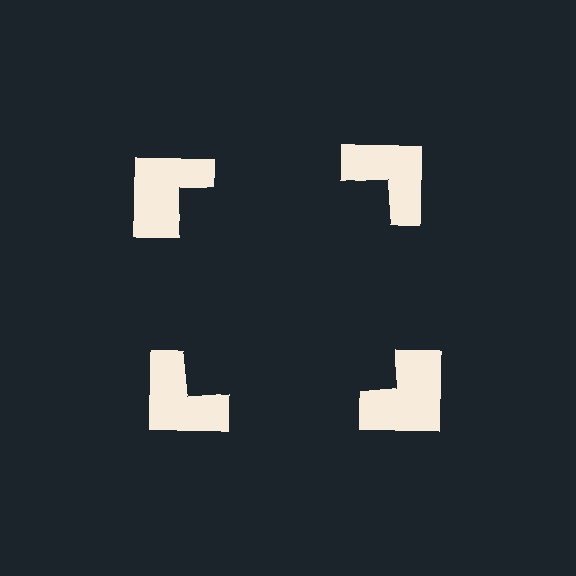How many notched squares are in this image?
There are 4 — one at each vertex of the illusory square.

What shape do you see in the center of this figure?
An illusory square — its edges are inferred from the aligned wedge cuts in the notched squares, not physically drawn.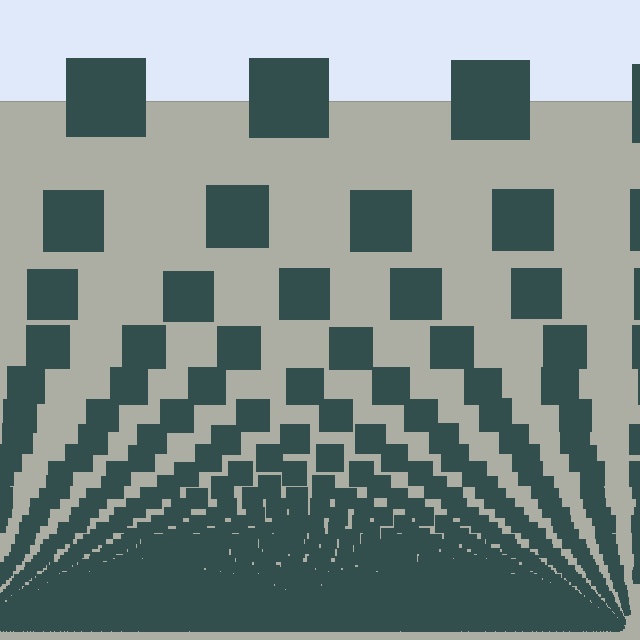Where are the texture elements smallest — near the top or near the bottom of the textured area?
Near the bottom.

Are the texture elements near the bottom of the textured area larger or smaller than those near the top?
Smaller. The gradient is inverted — elements near the bottom are smaller and denser.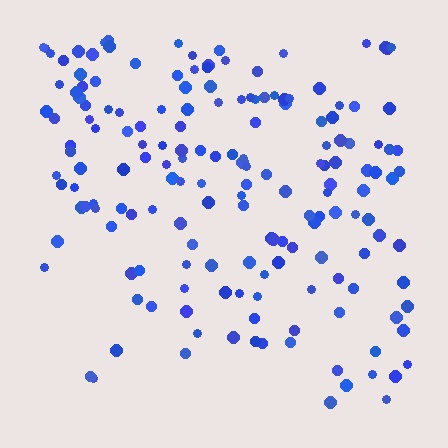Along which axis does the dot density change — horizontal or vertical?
Vertical.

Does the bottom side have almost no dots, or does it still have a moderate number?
Still a moderate number, just noticeably fewer than the top.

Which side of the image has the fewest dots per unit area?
The bottom.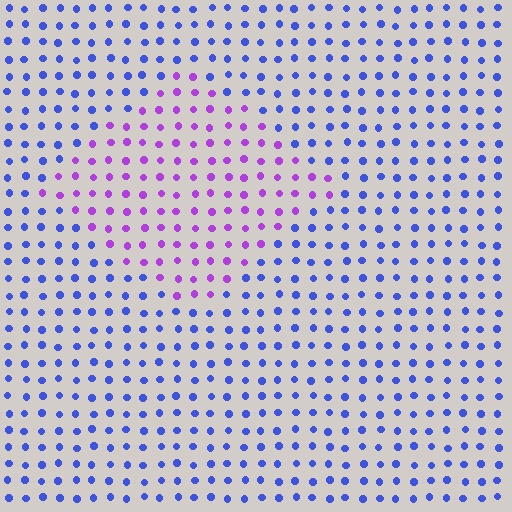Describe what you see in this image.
The image is filled with small blue elements in a uniform arrangement. A diamond-shaped region is visible where the elements are tinted to a slightly different hue, forming a subtle color boundary.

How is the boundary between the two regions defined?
The boundary is defined purely by a slight shift in hue (about 51 degrees). Spacing, size, and orientation are identical on both sides.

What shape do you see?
I see a diamond.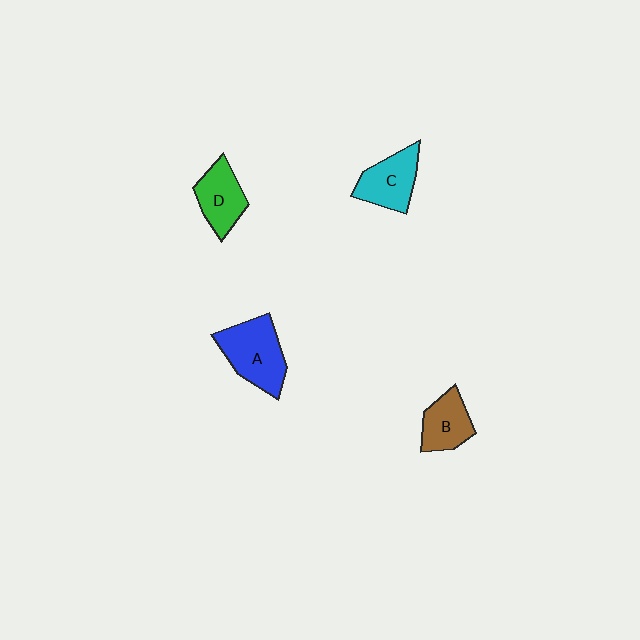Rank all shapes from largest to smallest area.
From largest to smallest: A (blue), C (cyan), D (green), B (brown).